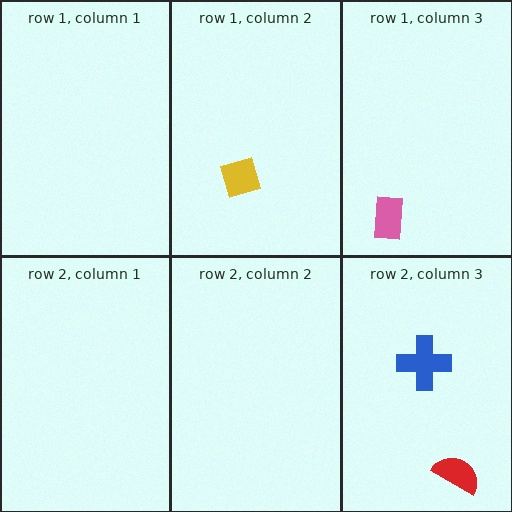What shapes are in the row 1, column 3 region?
The pink rectangle.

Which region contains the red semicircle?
The row 2, column 3 region.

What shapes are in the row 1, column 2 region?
The yellow diamond.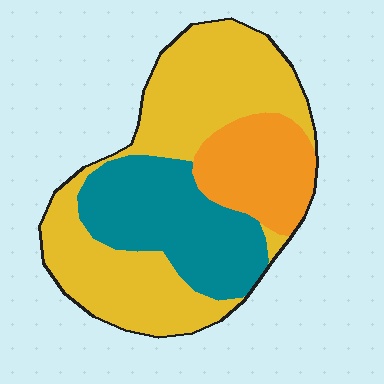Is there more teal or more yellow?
Yellow.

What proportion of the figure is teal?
Teal takes up about one quarter (1/4) of the figure.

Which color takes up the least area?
Orange, at roughly 20%.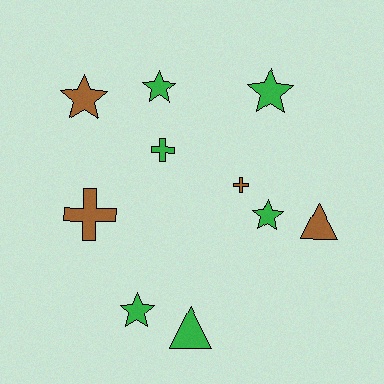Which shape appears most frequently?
Star, with 5 objects.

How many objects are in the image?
There are 10 objects.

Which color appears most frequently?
Green, with 6 objects.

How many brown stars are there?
There is 1 brown star.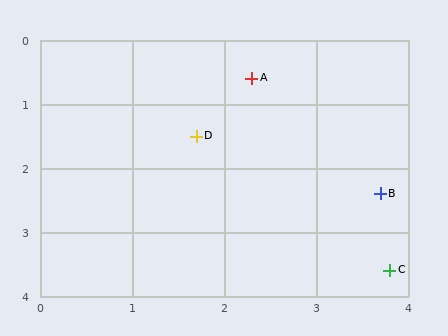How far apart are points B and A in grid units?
Points B and A are about 2.3 grid units apart.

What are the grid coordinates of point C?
Point C is at approximately (3.8, 3.6).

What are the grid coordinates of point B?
Point B is at approximately (3.7, 2.4).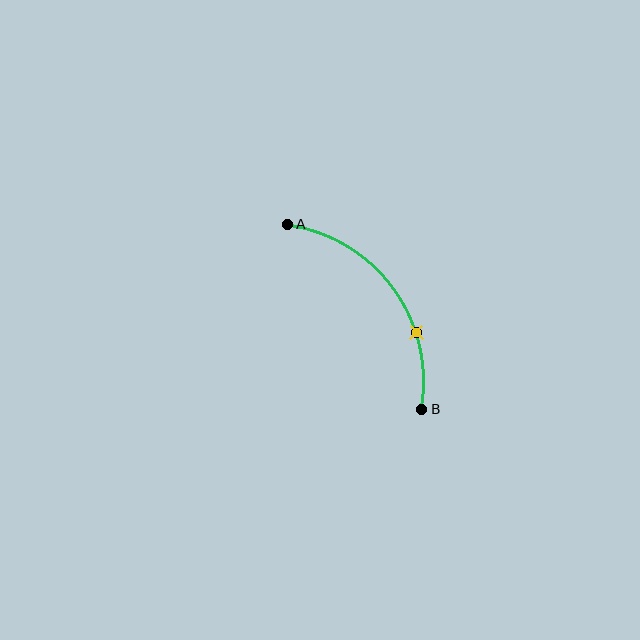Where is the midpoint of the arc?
The arc midpoint is the point on the curve farthest from the straight line joining A and B. It sits above and to the right of that line.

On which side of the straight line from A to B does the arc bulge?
The arc bulges above and to the right of the straight line connecting A and B.